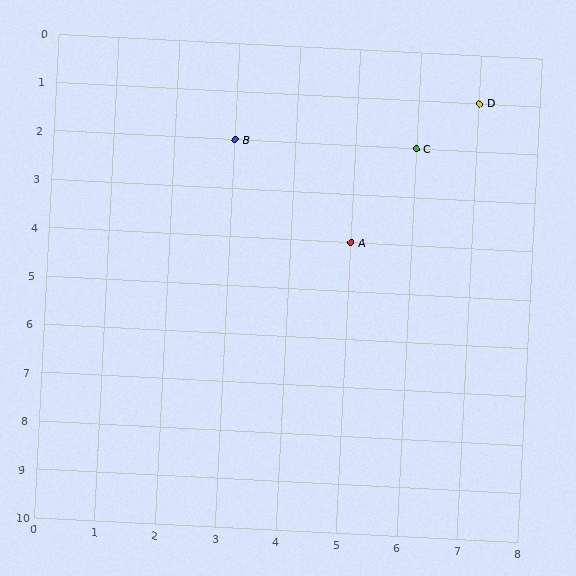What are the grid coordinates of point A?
Point A is at grid coordinates (5, 4).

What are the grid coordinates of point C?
Point C is at grid coordinates (6, 2).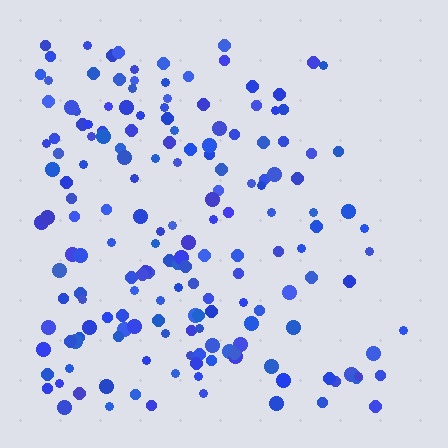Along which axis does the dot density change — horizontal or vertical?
Horizontal.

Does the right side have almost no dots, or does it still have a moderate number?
Still a moderate number, just noticeably fewer than the left.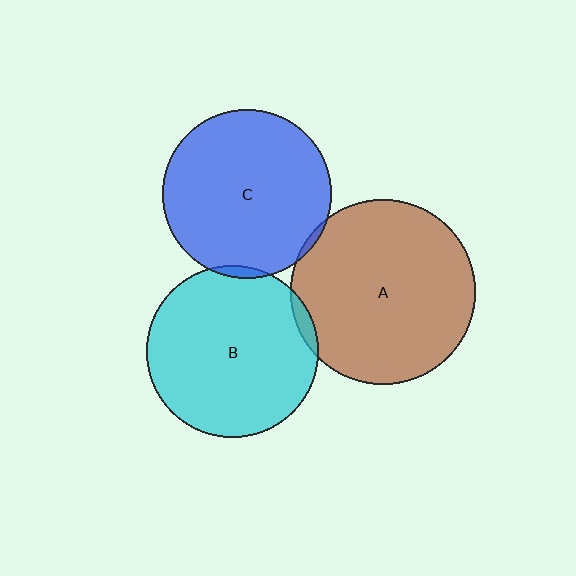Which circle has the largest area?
Circle A (brown).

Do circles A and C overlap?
Yes.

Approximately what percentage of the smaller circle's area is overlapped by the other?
Approximately 5%.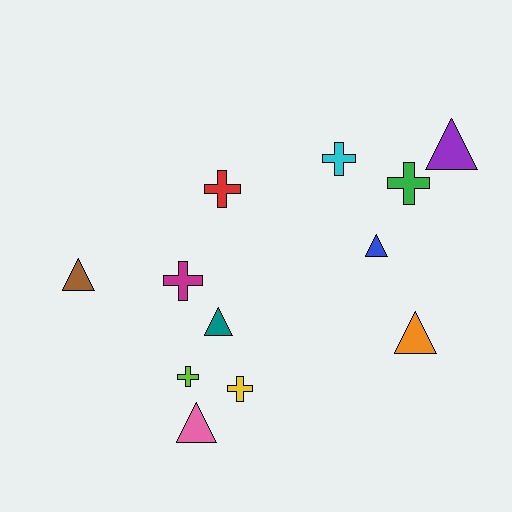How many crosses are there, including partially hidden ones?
There are 6 crosses.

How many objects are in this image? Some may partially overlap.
There are 12 objects.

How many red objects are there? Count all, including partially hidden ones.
There is 1 red object.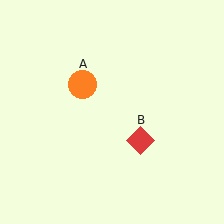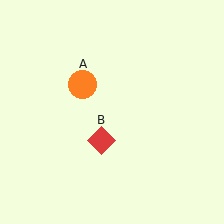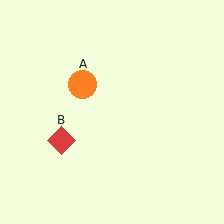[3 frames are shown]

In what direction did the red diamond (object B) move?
The red diamond (object B) moved left.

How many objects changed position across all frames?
1 object changed position: red diamond (object B).